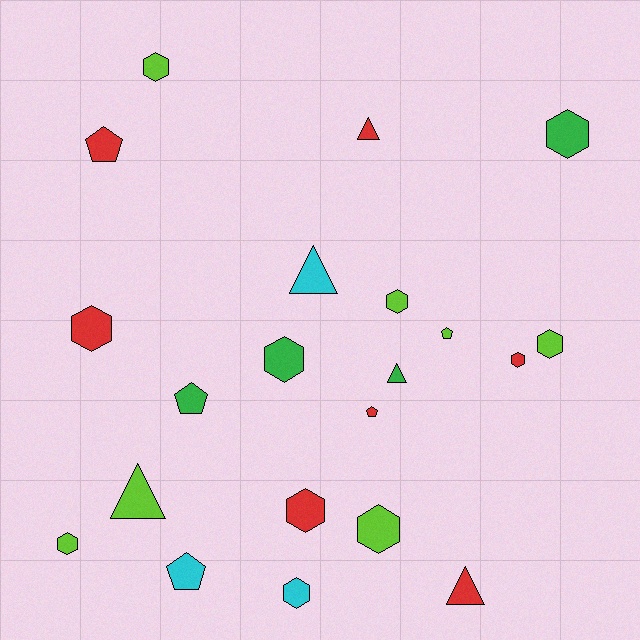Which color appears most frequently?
Lime, with 7 objects.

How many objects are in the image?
There are 21 objects.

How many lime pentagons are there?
There is 1 lime pentagon.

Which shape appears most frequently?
Hexagon, with 11 objects.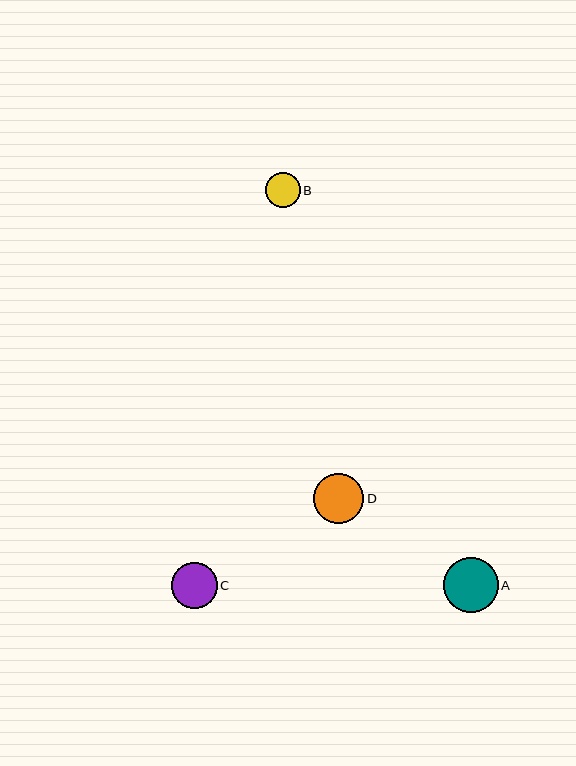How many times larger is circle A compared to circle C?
Circle A is approximately 1.2 times the size of circle C.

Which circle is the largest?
Circle A is the largest with a size of approximately 55 pixels.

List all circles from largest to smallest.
From largest to smallest: A, D, C, B.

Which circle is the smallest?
Circle B is the smallest with a size of approximately 35 pixels.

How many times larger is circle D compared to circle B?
Circle D is approximately 1.4 times the size of circle B.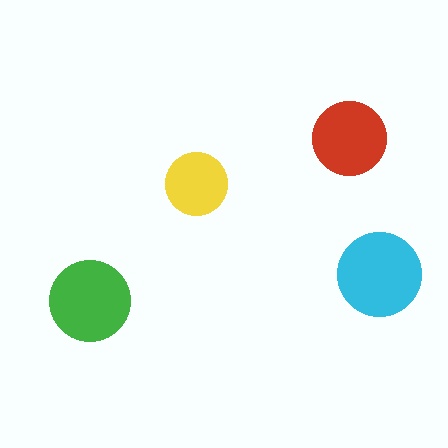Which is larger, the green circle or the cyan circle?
The cyan one.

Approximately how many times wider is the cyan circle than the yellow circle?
About 1.5 times wider.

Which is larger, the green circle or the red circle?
The green one.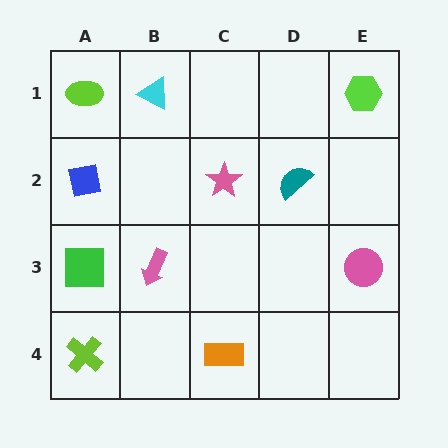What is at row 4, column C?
An orange rectangle.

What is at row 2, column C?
A pink star.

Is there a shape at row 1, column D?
No, that cell is empty.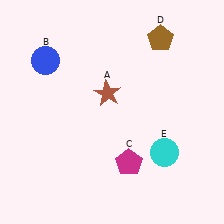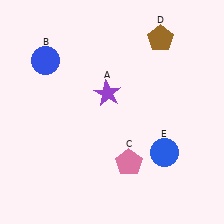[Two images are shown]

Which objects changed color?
A changed from brown to purple. C changed from magenta to pink. E changed from cyan to blue.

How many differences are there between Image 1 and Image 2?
There are 3 differences between the two images.